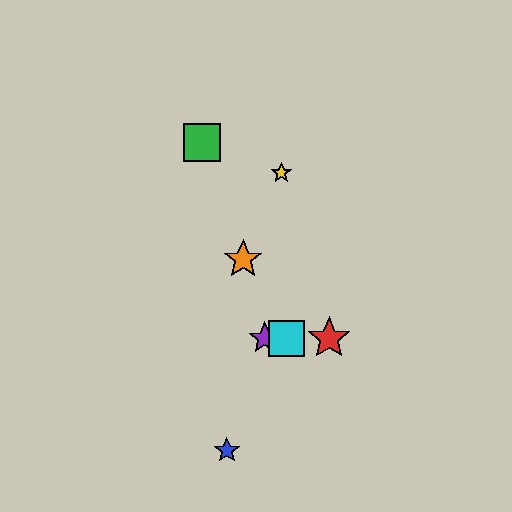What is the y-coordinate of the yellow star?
The yellow star is at y≈173.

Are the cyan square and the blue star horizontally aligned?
No, the cyan square is at y≈338 and the blue star is at y≈451.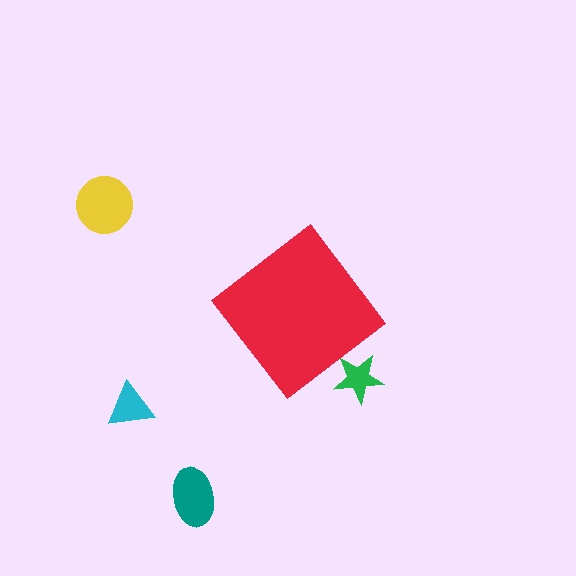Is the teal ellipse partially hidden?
No, the teal ellipse is fully visible.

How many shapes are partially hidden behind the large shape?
1 shape is partially hidden.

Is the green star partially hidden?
Yes, the green star is partially hidden behind the red diamond.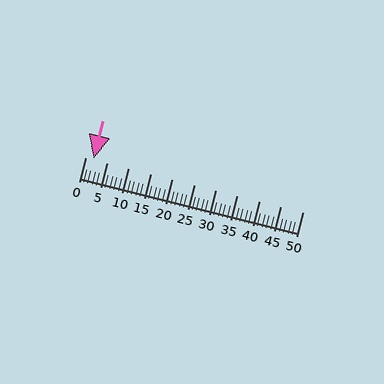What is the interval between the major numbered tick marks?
The major tick marks are spaced 5 units apart.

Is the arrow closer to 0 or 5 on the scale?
The arrow is closer to 0.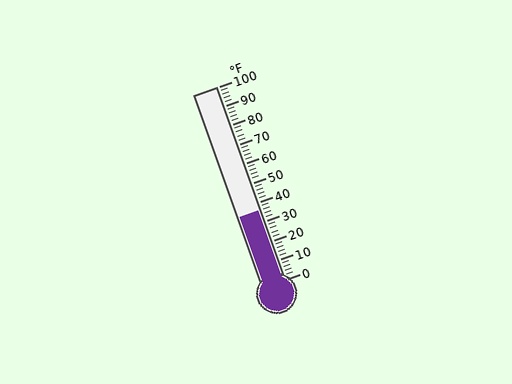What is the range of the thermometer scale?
The thermometer scale ranges from 0°F to 100°F.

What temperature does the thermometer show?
The thermometer shows approximately 36°F.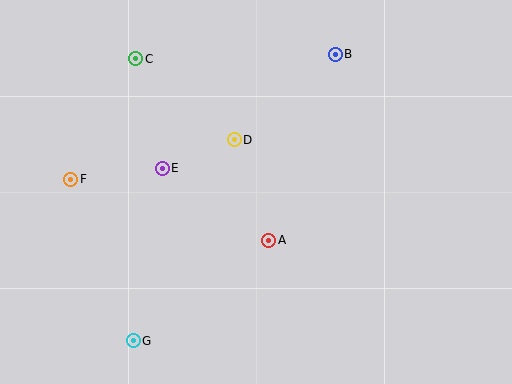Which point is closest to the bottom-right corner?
Point A is closest to the bottom-right corner.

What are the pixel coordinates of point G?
Point G is at (133, 341).